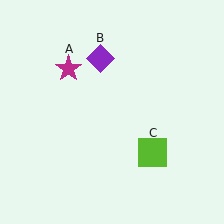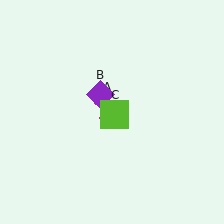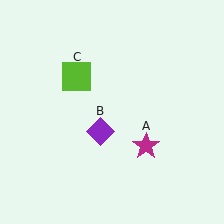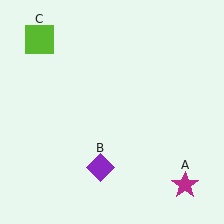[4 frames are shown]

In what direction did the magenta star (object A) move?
The magenta star (object A) moved down and to the right.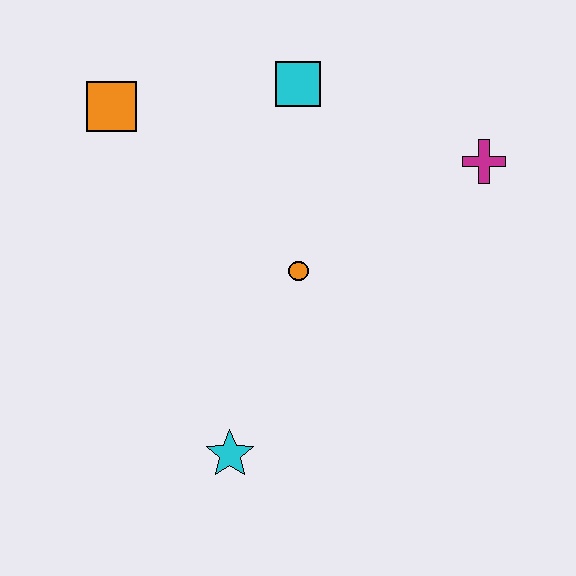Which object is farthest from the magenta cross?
The cyan star is farthest from the magenta cross.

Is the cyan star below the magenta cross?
Yes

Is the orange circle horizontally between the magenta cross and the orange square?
Yes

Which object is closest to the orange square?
The cyan square is closest to the orange square.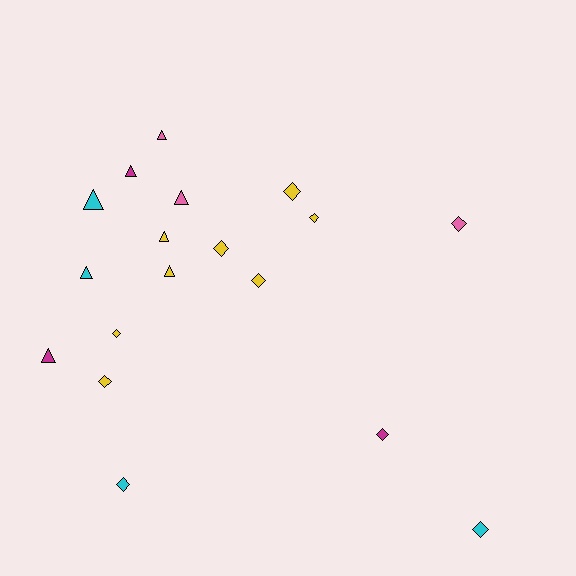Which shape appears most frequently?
Diamond, with 10 objects.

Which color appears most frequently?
Yellow, with 8 objects.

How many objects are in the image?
There are 18 objects.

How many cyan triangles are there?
There are 2 cyan triangles.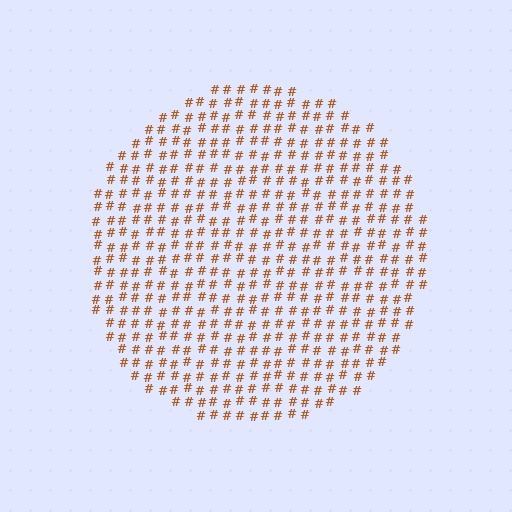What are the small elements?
The small elements are hash symbols.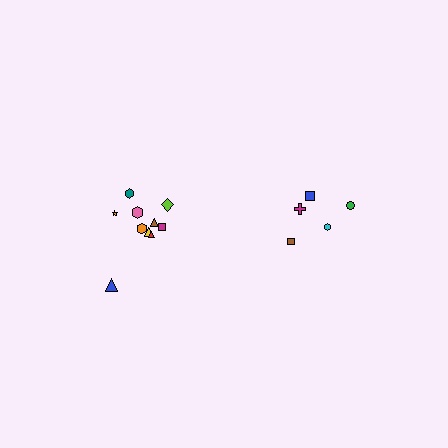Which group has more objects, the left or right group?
The left group.